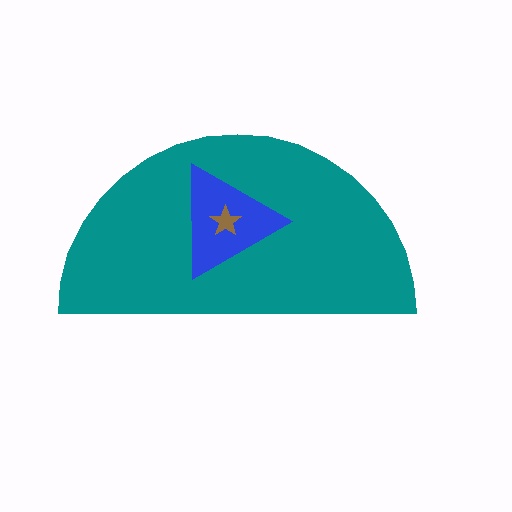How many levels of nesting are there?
3.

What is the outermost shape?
The teal semicircle.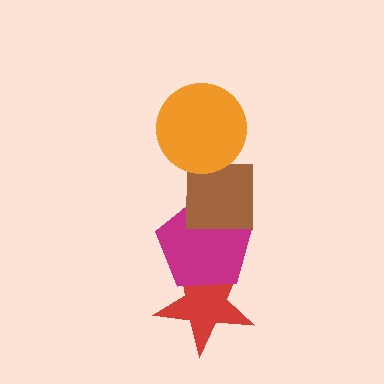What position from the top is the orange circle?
The orange circle is 1st from the top.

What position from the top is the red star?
The red star is 4th from the top.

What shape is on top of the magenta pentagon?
The brown square is on top of the magenta pentagon.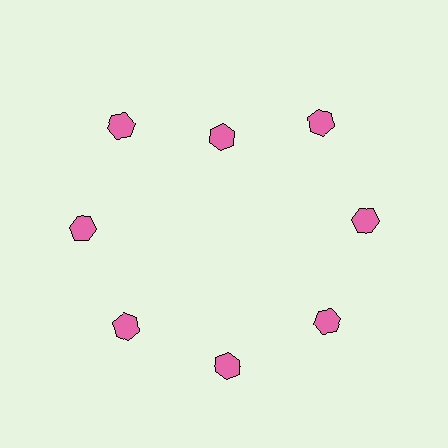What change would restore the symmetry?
The symmetry would be restored by moving it outward, back onto the ring so that all 8 hexagons sit at equal angles and equal distance from the center.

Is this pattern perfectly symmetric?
No. The 8 pink hexagons are arranged in a ring, but one element near the 12 o'clock position is pulled inward toward the center, breaking the 8-fold rotational symmetry.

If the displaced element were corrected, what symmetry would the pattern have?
It would have 8-fold rotational symmetry — the pattern would map onto itself every 45 degrees.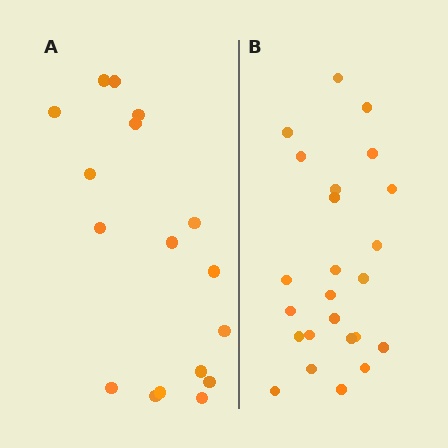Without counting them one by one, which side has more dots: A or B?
Region B (the right region) has more dots.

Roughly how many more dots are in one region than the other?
Region B has roughly 8 or so more dots than region A.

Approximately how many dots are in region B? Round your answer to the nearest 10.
About 20 dots. (The exact count is 24, which rounds to 20.)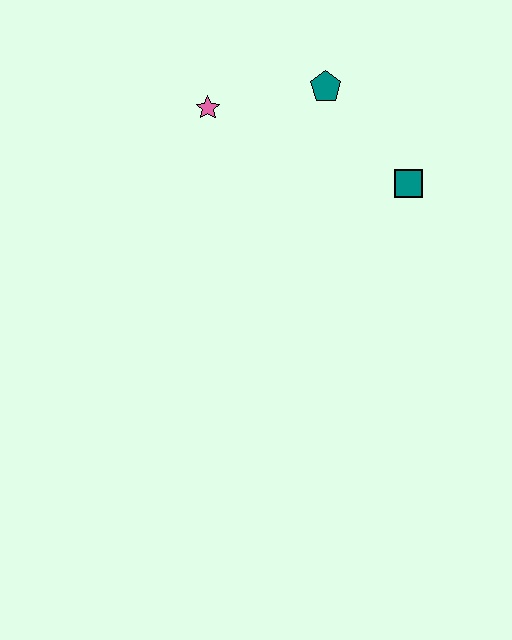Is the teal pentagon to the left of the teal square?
Yes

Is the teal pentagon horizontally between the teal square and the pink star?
Yes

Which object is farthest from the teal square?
The pink star is farthest from the teal square.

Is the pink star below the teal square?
No